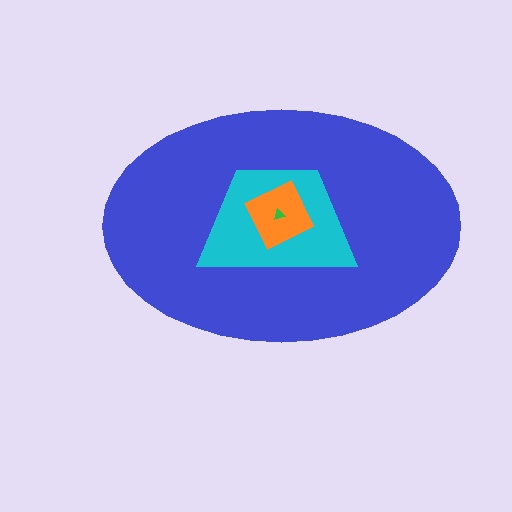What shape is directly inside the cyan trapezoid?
The orange square.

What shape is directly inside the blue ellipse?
The cyan trapezoid.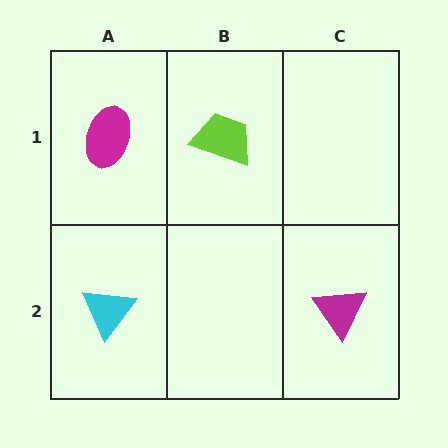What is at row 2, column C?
A magenta triangle.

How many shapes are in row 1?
2 shapes.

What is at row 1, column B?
A lime trapezoid.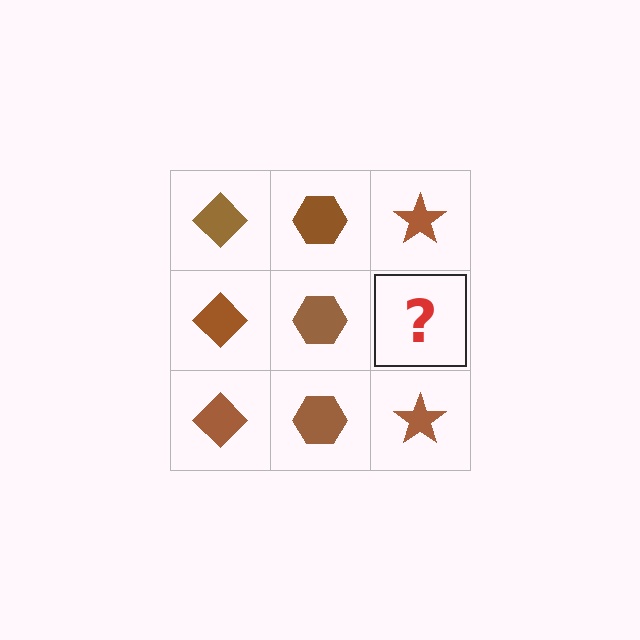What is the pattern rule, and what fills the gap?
The rule is that each column has a consistent shape. The gap should be filled with a brown star.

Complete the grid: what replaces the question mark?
The question mark should be replaced with a brown star.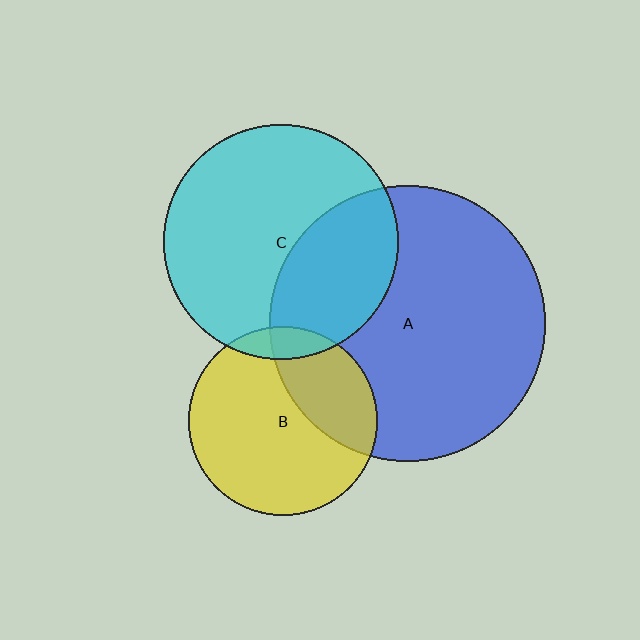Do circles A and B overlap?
Yes.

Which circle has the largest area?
Circle A (blue).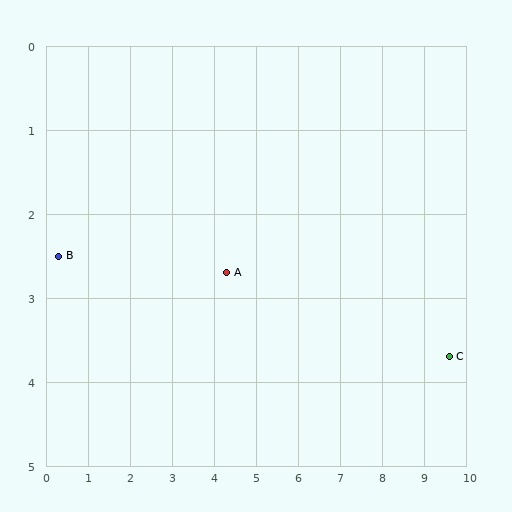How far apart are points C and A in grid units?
Points C and A are about 5.4 grid units apart.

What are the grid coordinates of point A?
Point A is at approximately (4.3, 2.7).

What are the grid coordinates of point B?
Point B is at approximately (0.3, 2.5).